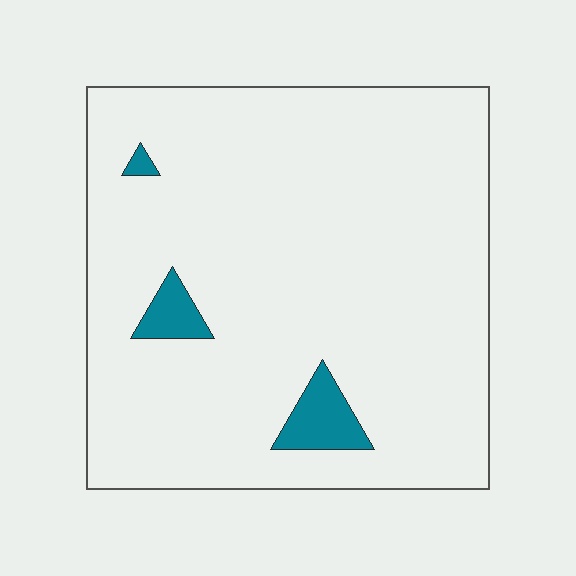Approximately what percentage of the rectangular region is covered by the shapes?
Approximately 5%.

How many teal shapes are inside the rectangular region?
3.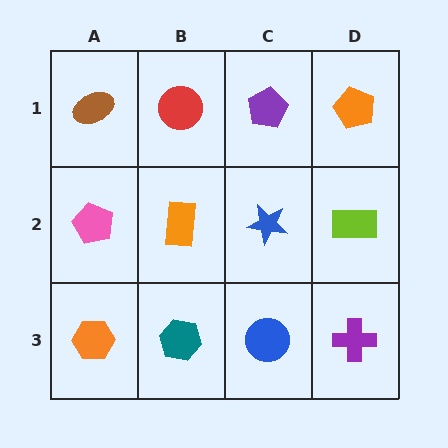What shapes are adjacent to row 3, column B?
An orange rectangle (row 2, column B), an orange hexagon (row 3, column A), a blue circle (row 3, column C).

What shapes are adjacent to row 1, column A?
A pink pentagon (row 2, column A), a red circle (row 1, column B).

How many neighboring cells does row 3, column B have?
3.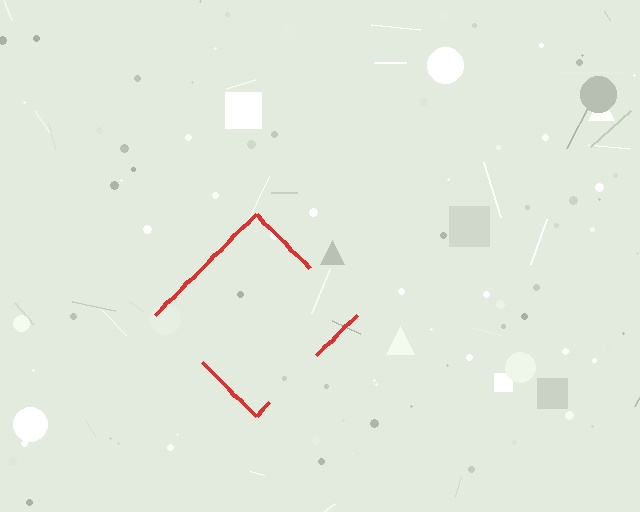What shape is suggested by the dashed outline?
The dashed outline suggests a diamond.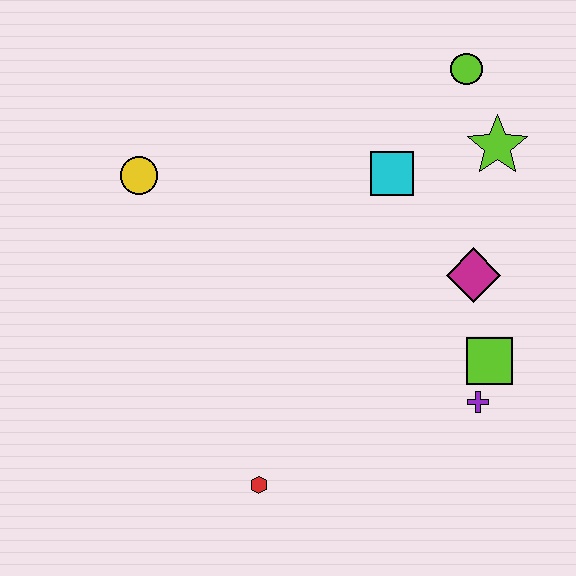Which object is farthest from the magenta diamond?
The yellow circle is farthest from the magenta diamond.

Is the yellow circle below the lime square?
No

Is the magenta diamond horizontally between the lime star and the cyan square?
Yes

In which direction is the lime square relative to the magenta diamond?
The lime square is below the magenta diamond.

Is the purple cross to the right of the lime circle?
Yes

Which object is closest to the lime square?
The purple cross is closest to the lime square.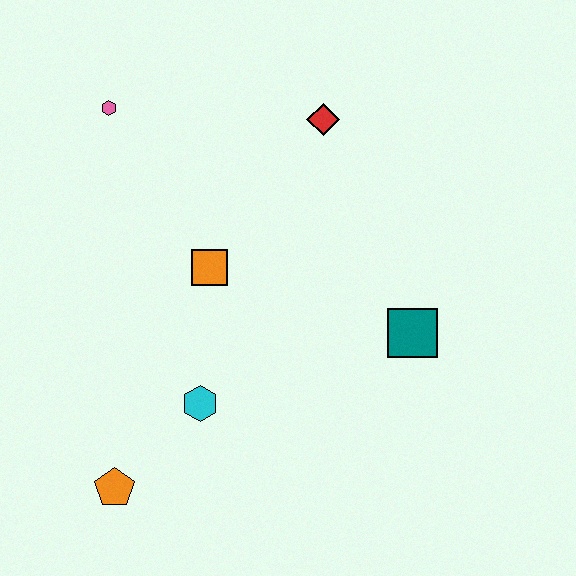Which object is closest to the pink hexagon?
The orange square is closest to the pink hexagon.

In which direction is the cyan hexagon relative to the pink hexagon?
The cyan hexagon is below the pink hexagon.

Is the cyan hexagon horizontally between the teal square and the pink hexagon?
Yes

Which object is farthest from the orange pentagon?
The red diamond is farthest from the orange pentagon.